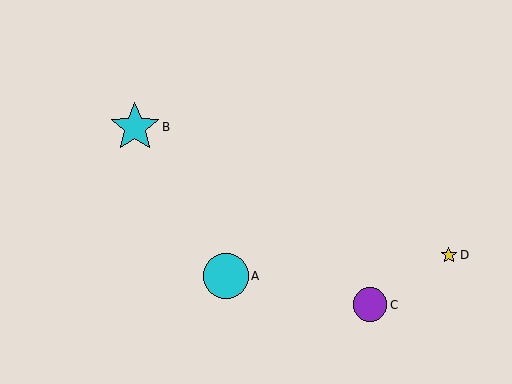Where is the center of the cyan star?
The center of the cyan star is at (135, 127).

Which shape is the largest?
The cyan star (labeled B) is the largest.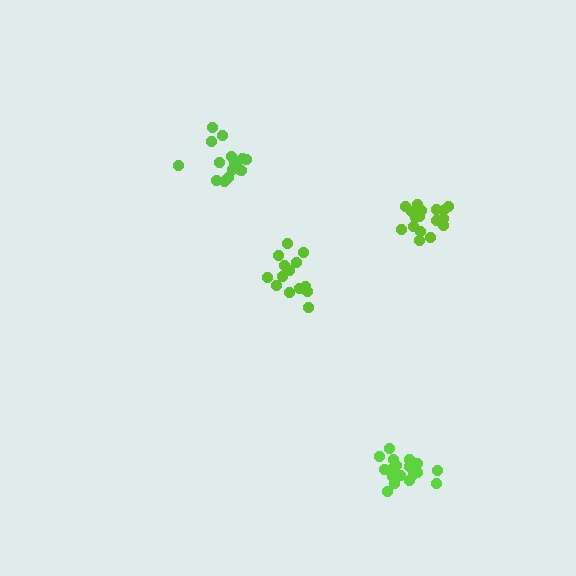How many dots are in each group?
Group 1: 15 dots, Group 2: 18 dots, Group 3: 14 dots, Group 4: 17 dots (64 total).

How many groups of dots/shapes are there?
There are 4 groups.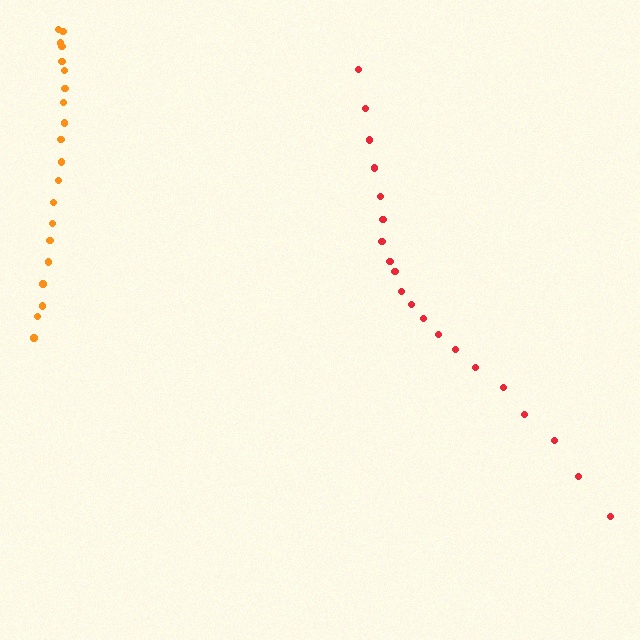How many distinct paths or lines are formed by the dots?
There are 2 distinct paths.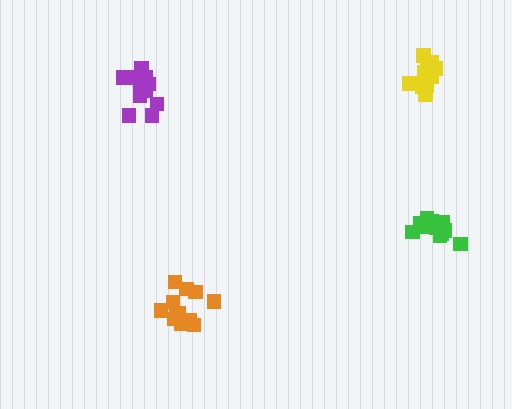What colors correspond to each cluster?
The clusters are colored: yellow, purple, green, orange.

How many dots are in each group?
Group 1: 12 dots, Group 2: 11 dots, Group 3: 11 dots, Group 4: 13 dots (47 total).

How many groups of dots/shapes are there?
There are 4 groups.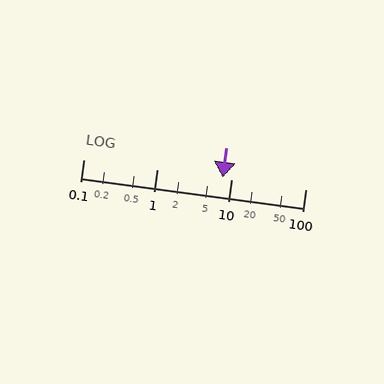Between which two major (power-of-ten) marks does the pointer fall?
The pointer is between 1 and 10.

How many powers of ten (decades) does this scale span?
The scale spans 3 decades, from 0.1 to 100.